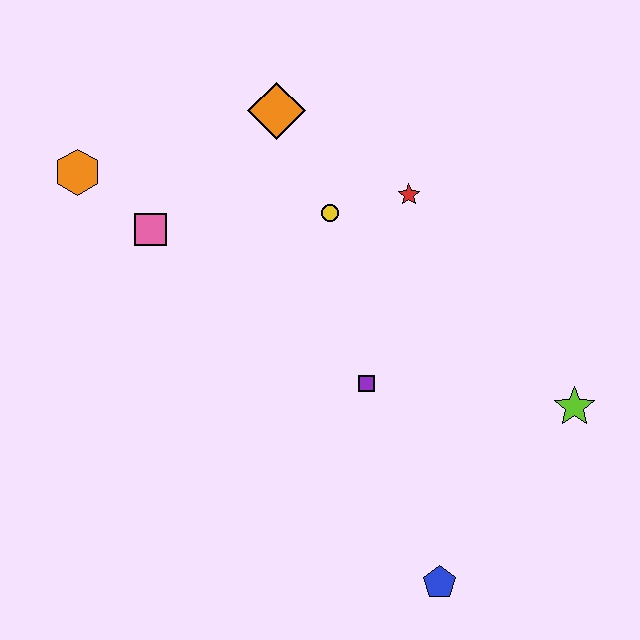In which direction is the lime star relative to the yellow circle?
The lime star is to the right of the yellow circle.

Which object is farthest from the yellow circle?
The blue pentagon is farthest from the yellow circle.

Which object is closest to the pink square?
The orange hexagon is closest to the pink square.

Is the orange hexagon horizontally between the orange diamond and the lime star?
No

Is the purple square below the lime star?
No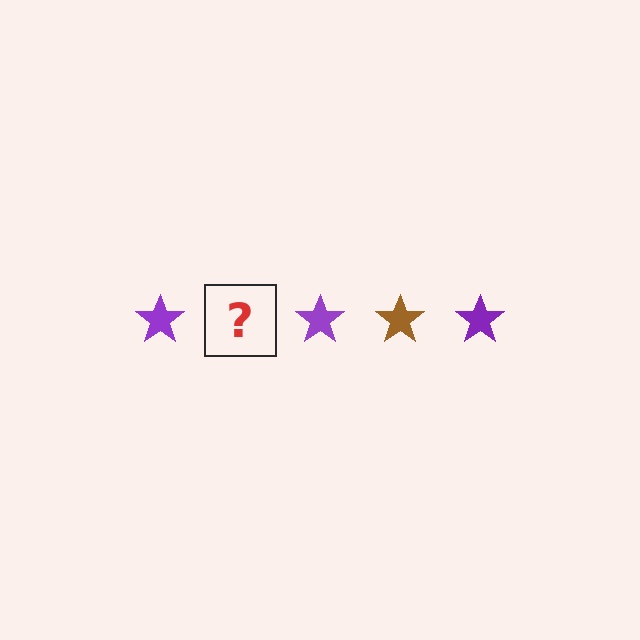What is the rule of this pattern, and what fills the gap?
The rule is that the pattern cycles through purple, brown stars. The gap should be filled with a brown star.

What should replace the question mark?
The question mark should be replaced with a brown star.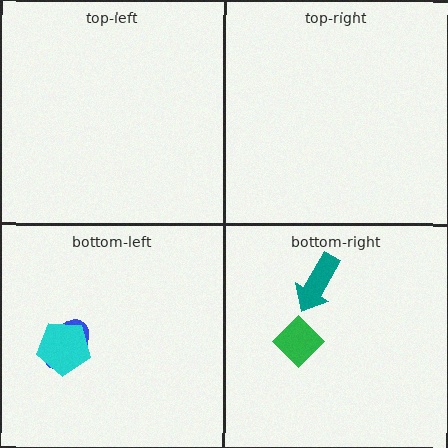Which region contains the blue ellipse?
The bottom-left region.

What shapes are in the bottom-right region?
The teal arrow, the green diamond.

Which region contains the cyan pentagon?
The bottom-left region.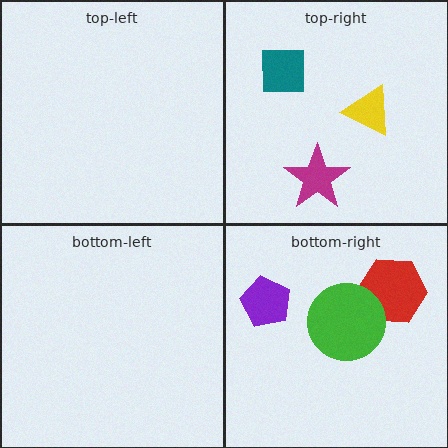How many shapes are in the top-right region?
3.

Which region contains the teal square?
The top-right region.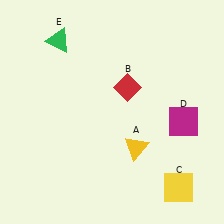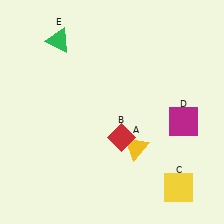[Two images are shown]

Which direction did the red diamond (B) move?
The red diamond (B) moved down.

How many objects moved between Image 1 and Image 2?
1 object moved between the two images.